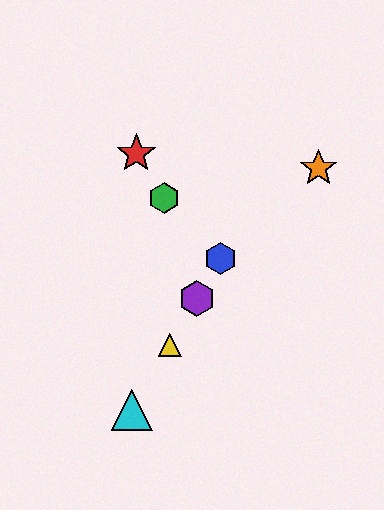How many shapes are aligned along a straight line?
4 shapes (the blue hexagon, the yellow triangle, the purple hexagon, the cyan triangle) are aligned along a straight line.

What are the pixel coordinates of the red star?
The red star is at (136, 153).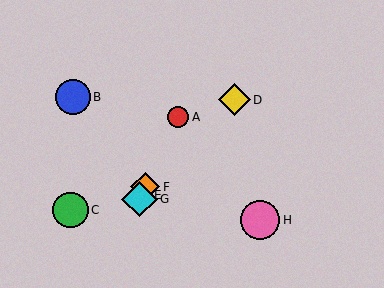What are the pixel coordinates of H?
Object H is at (260, 220).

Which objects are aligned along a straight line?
Objects A, E, F, G are aligned along a straight line.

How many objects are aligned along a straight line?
4 objects (A, E, F, G) are aligned along a straight line.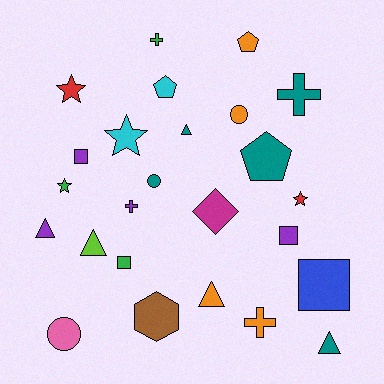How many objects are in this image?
There are 25 objects.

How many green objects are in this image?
There are 3 green objects.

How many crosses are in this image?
There are 4 crosses.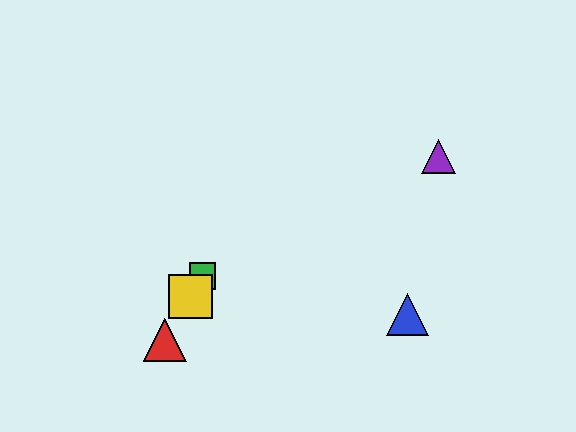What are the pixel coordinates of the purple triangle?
The purple triangle is at (438, 156).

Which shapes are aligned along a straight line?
The red triangle, the green square, the yellow square are aligned along a straight line.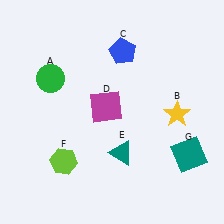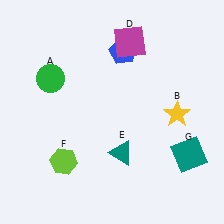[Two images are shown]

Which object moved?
The magenta square (D) moved up.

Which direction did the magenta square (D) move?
The magenta square (D) moved up.